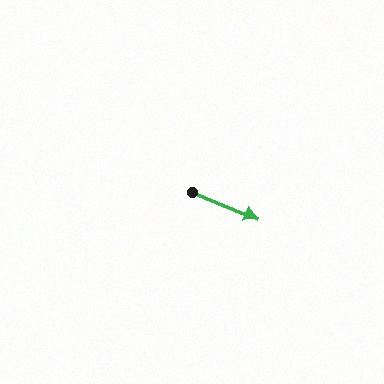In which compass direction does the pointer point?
Southeast.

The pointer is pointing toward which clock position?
Roughly 4 o'clock.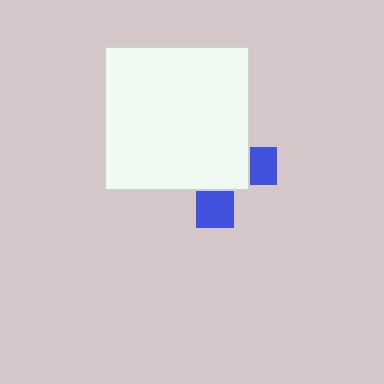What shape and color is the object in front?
The object in front is a white square.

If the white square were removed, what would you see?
You would see the complete blue cross.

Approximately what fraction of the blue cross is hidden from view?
Roughly 69% of the blue cross is hidden behind the white square.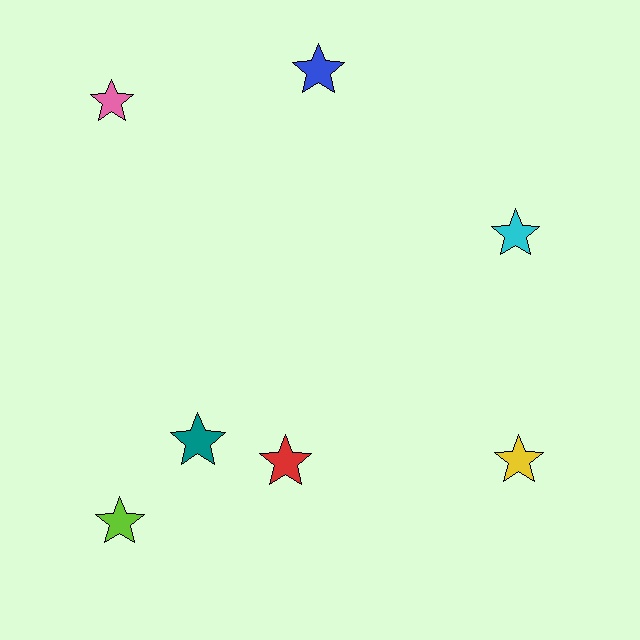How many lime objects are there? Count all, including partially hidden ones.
There is 1 lime object.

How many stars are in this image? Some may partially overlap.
There are 7 stars.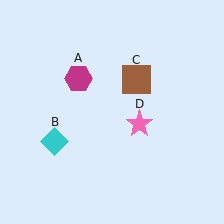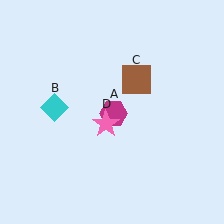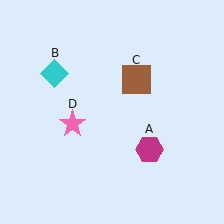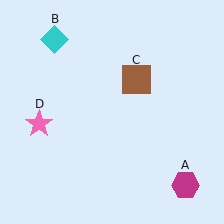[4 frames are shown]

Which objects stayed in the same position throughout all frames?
Brown square (object C) remained stationary.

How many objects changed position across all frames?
3 objects changed position: magenta hexagon (object A), cyan diamond (object B), pink star (object D).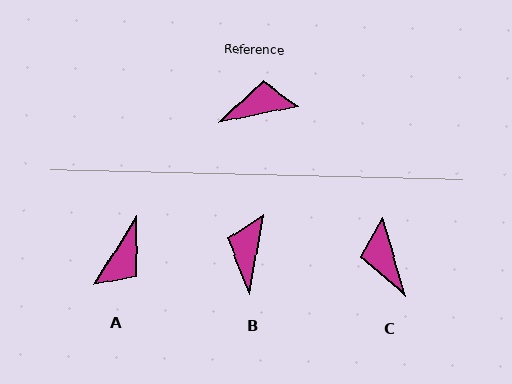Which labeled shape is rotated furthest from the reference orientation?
A, about 134 degrees away.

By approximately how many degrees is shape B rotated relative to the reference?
Approximately 68 degrees counter-clockwise.